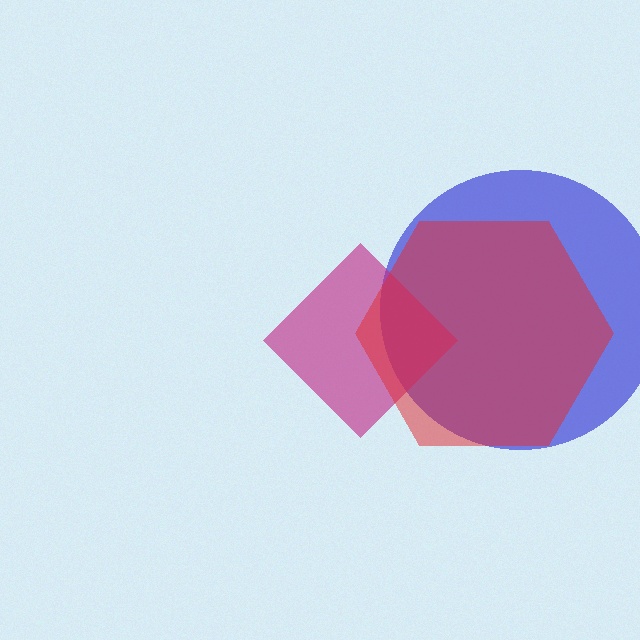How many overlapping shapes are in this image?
There are 3 overlapping shapes in the image.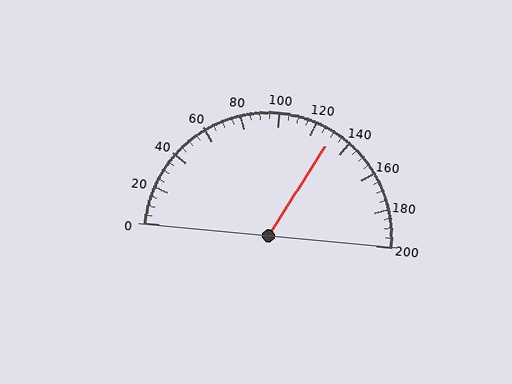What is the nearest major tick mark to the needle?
The nearest major tick mark is 120.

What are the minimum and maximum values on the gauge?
The gauge ranges from 0 to 200.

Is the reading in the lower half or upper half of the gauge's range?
The reading is in the upper half of the range (0 to 200).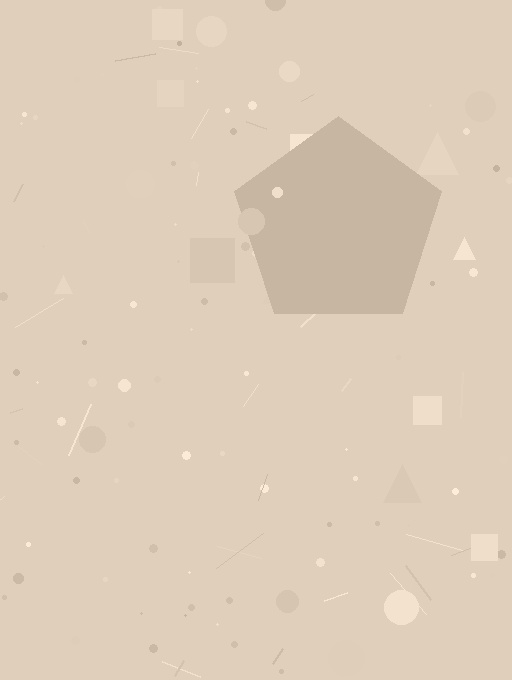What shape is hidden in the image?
A pentagon is hidden in the image.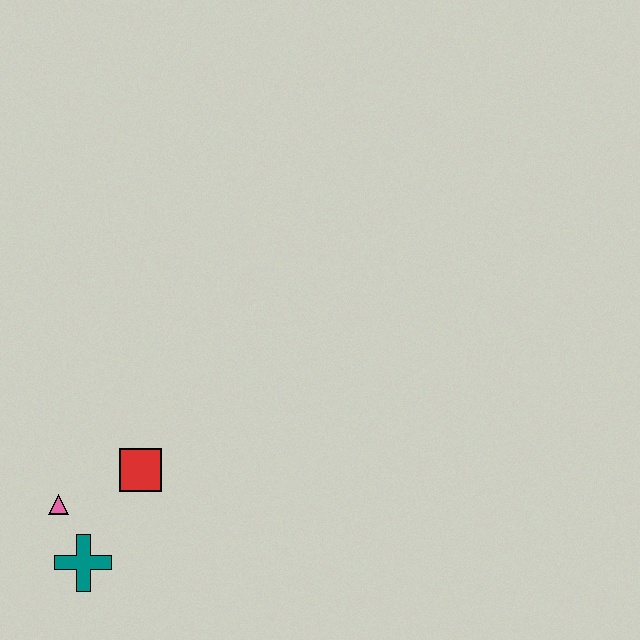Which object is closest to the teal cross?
The pink triangle is closest to the teal cross.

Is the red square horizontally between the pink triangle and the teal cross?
No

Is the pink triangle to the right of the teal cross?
No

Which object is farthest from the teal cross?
The red square is farthest from the teal cross.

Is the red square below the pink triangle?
No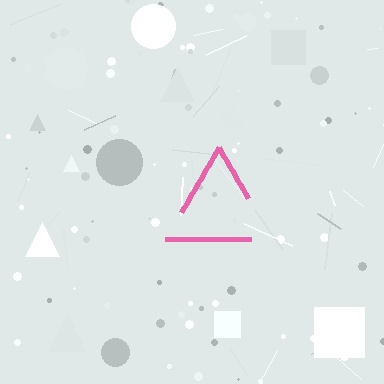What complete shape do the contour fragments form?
The contour fragments form a triangle.